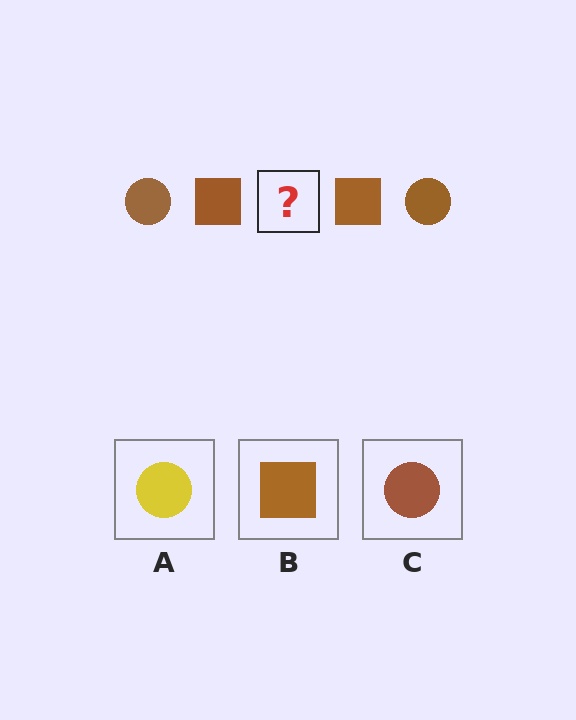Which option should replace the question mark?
Option C.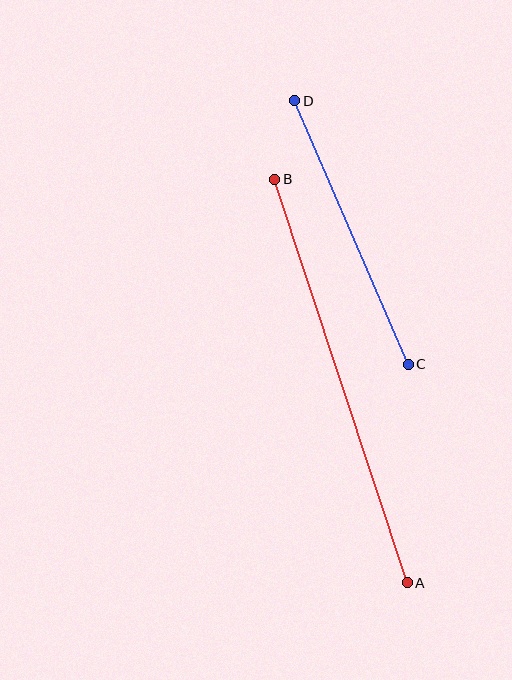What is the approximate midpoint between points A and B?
The midpoint is at approximately (341, 381) pixels.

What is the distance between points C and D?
The distance is approximately 287 pixels.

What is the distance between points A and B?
The distance is approximately 425 pixels.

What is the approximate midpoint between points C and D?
The midpoint is at approximately (351, 233) pixels.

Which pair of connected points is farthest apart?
Points A and B are farthest apart.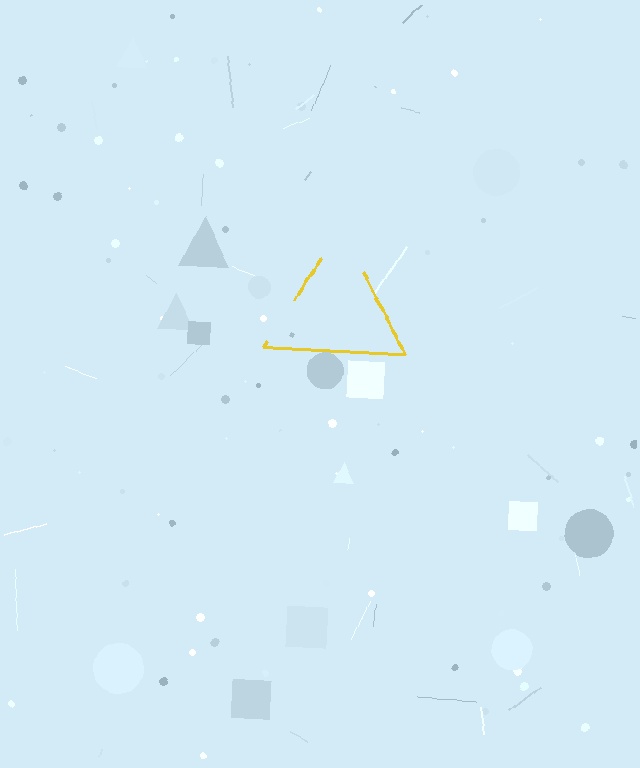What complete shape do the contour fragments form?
The contour fragments form a triangle.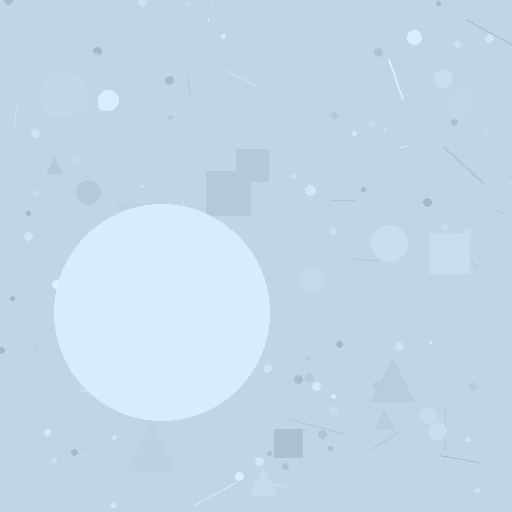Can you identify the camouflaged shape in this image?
The camouflaged shape is a circle.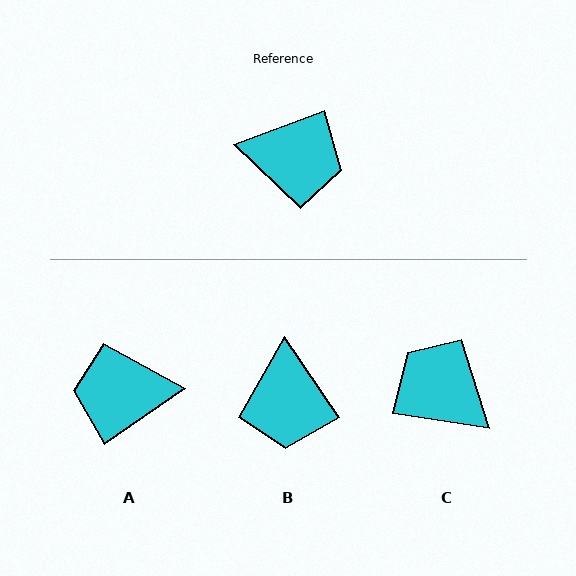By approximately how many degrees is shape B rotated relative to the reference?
Approximately 76 degrees clockwise.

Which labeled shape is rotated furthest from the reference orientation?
A, about 165 degrees away.